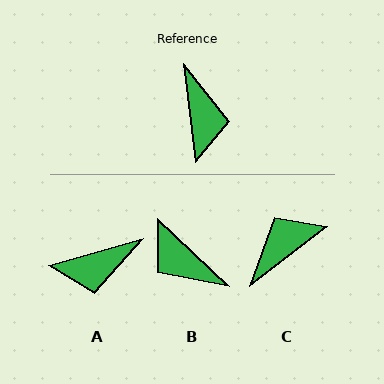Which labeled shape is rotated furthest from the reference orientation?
B, about 140 degrees away.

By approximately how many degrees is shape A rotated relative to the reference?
Approximately 81 degrees clockwise.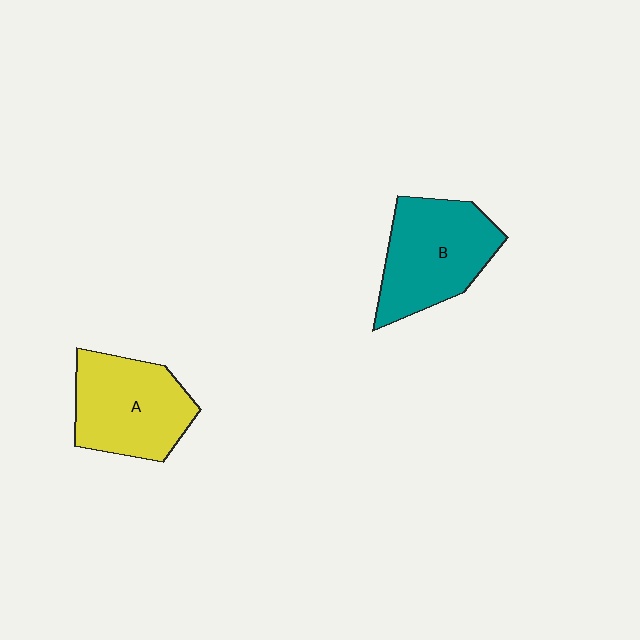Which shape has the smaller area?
Shape A (yellow).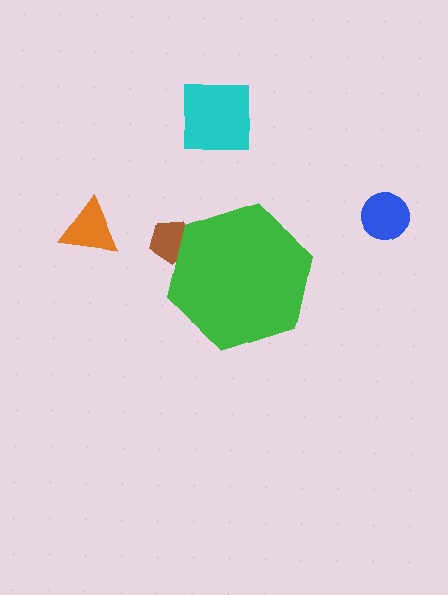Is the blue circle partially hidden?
No, the blue circle is fully visible.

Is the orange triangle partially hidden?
No, the orange triangle is fully visible.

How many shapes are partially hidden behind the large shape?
1 shape is partially hidden.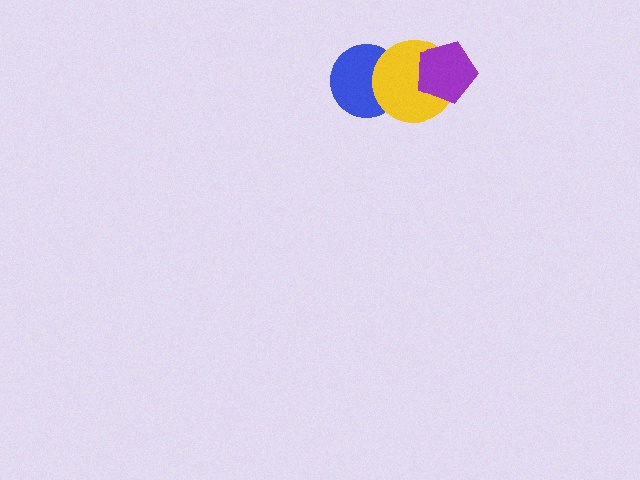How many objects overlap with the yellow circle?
2 objects overlap with the yellow circle.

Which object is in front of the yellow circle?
The purple pentagon is in front of the yellow circle.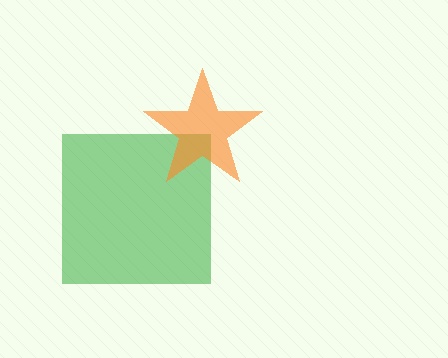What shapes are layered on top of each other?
The layered shapes are: a green square, an orange star.